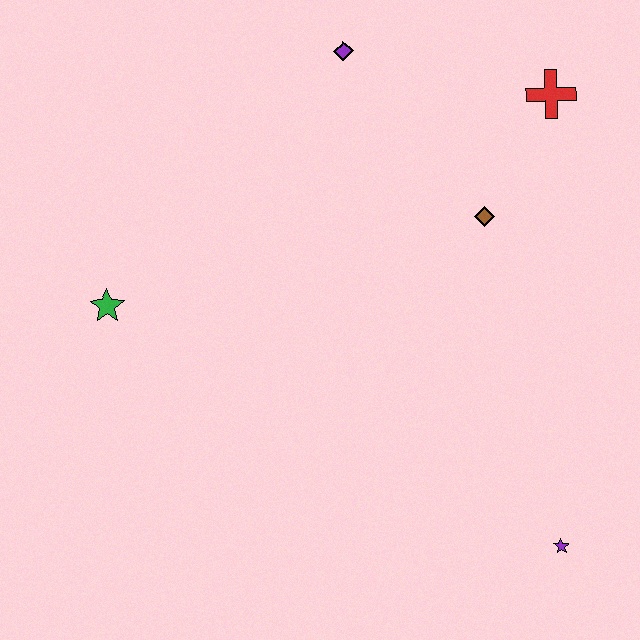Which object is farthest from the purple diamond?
The purple star is farthest from the purple diamond.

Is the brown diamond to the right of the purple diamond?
Yes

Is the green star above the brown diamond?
No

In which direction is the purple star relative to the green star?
The purple star is to the right of the green star.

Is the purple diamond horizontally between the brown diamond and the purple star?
No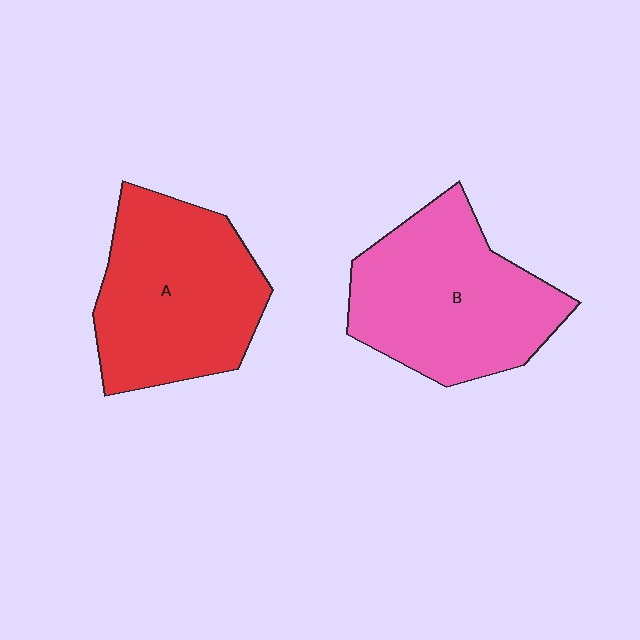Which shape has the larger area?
Shape B (pink).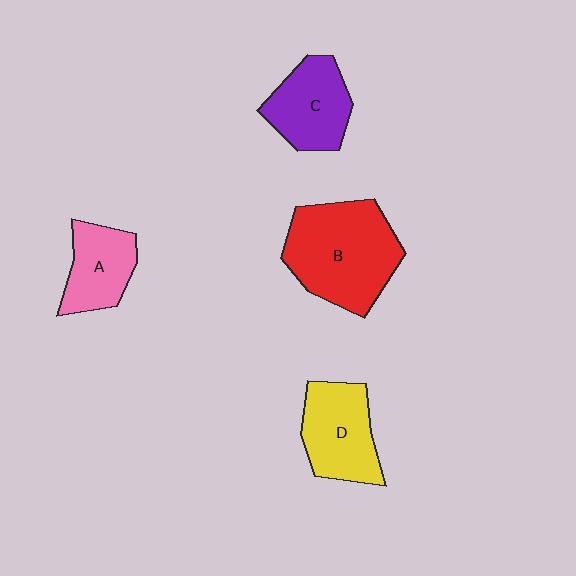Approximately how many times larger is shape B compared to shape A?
Approximately 1.9 times.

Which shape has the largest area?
Shape B (red).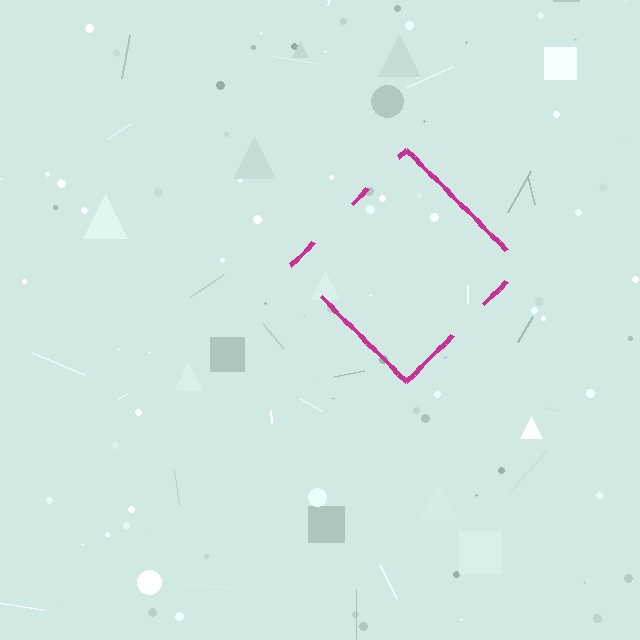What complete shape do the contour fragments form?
The contour fragments form a diamond.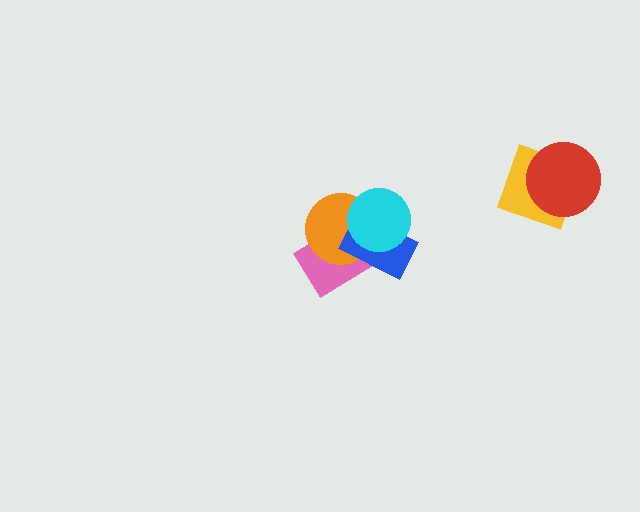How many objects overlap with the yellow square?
1 object overlaps with the yellow square.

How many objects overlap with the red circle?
1 object overlaps with the red circle.